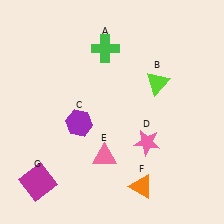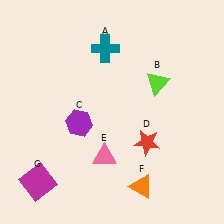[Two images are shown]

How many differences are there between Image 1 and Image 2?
There are 2 differences between the two images.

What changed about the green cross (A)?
In Image 1, A is green. In Image 2, it changed to teal.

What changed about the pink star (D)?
In Image 1, D is pink. In Image 2, it changed to red.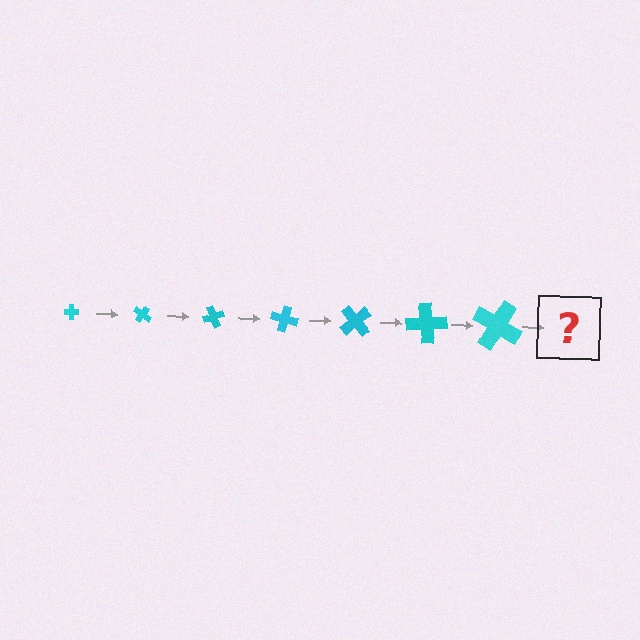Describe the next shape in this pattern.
It should be a cross, larger than the previous one and rotated 245 degrees from the start.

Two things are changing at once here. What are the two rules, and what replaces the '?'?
The two rules are that the cross grows larger each step and it rotates 35 degrees each step. The '?' should be a cross, larger than the previous one and rotated 245 degrees from the start.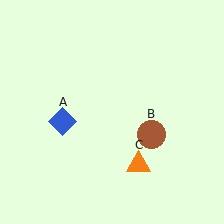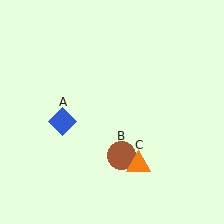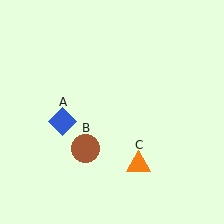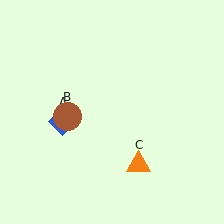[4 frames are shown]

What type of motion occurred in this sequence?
The brown circle (object B) rotated clockwise around the center of the scene.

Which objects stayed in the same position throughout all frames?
Blue diamond (object A) and orange triangle (object C) remained stationary.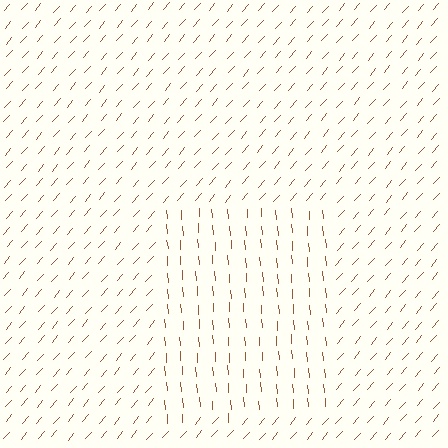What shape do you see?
I see a rectangle.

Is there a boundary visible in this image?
Yes, there is a texture boundary formed by a change in line orientation.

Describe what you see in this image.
The image is filled with small brown line segments. A rectangle region in the image has lines oriented differently from the surrounding lines, creating a visible texture boundary.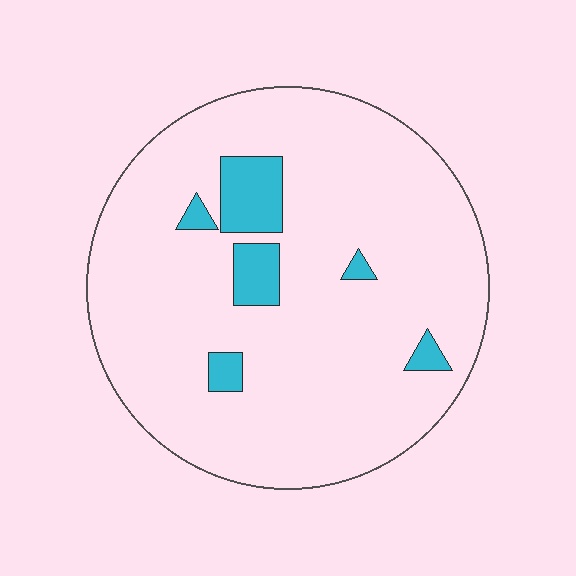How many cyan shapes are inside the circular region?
6.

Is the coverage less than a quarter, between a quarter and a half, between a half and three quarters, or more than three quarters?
Less than a quarter.